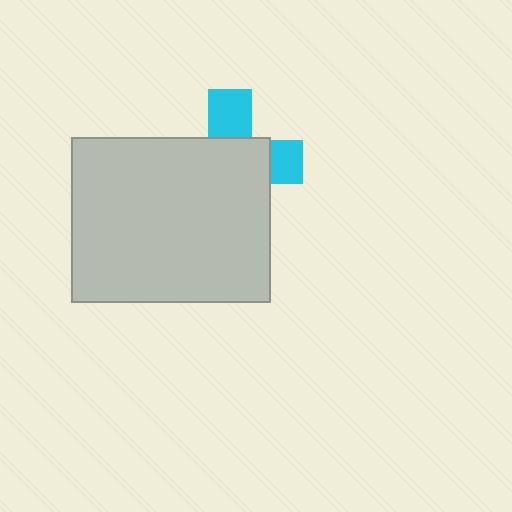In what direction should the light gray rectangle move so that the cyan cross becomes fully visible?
The light gray rectangle should move down. That is the shortest direction to clear the overlap and leave the cyan cross fully visible.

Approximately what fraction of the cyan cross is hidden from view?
Roughly 68% of the cyan cross is hidden behind the light gray rectangle.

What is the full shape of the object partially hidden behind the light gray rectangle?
The partially hidden object is a cyan cross.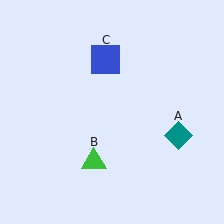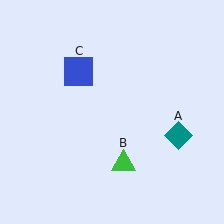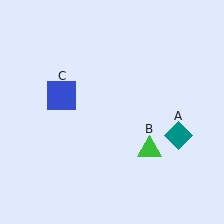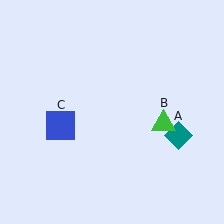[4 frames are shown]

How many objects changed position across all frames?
2 objects changed position: green triangle (object B), blue square (object C).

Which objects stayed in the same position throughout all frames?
Teal diamond (object A) remained stationary.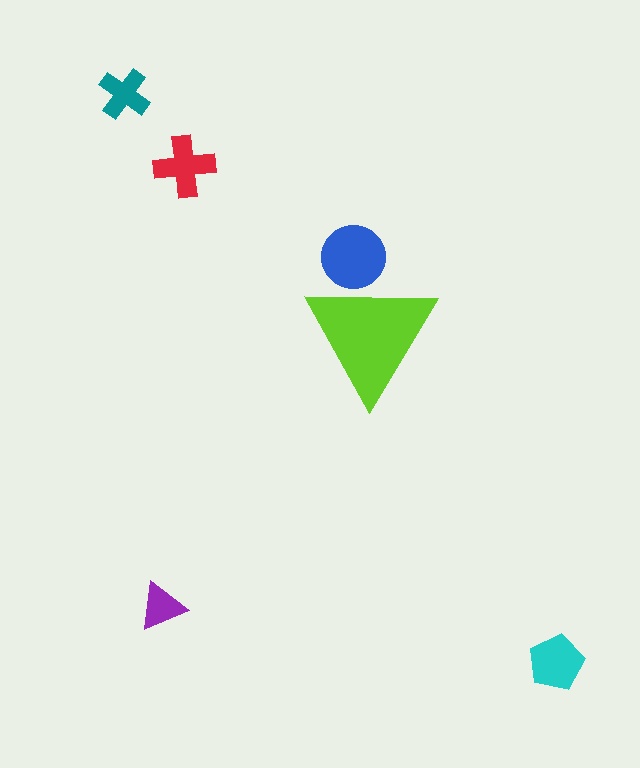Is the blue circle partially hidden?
Yes, the blue circle is partially hidden behind the lime triangle.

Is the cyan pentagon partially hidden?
No, the cyan pentagon is fully visible.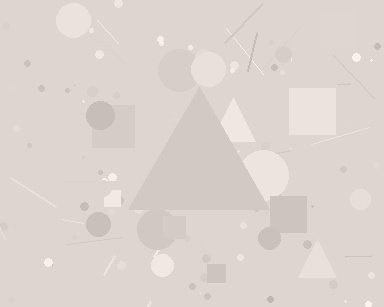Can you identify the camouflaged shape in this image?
The camouflaged shape is a triangle.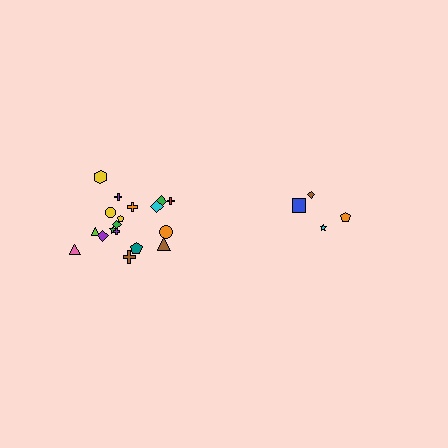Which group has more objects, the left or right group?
The left group.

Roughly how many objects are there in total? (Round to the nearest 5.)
Roughly 20 objects in total.